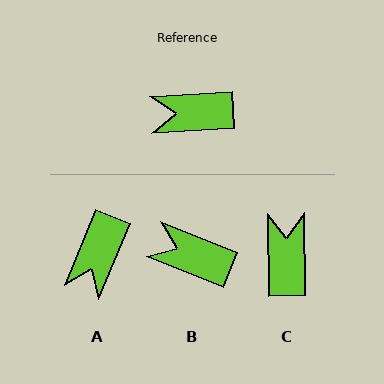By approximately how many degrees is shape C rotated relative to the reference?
Approximately 93 degrees clockwise.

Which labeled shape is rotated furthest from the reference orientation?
C, about 93 degrees away.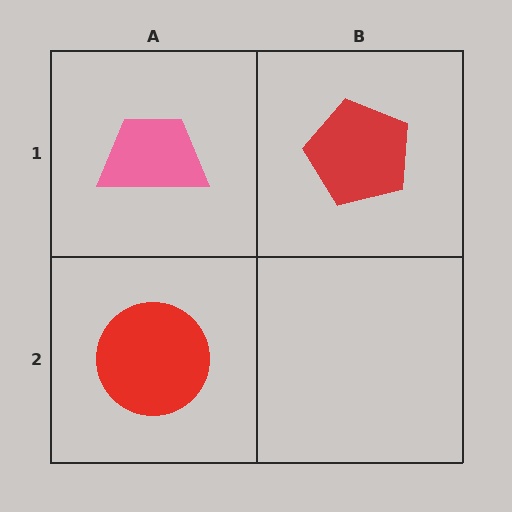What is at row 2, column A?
A red circle.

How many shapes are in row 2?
1 shape.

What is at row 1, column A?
A pink trapezoid.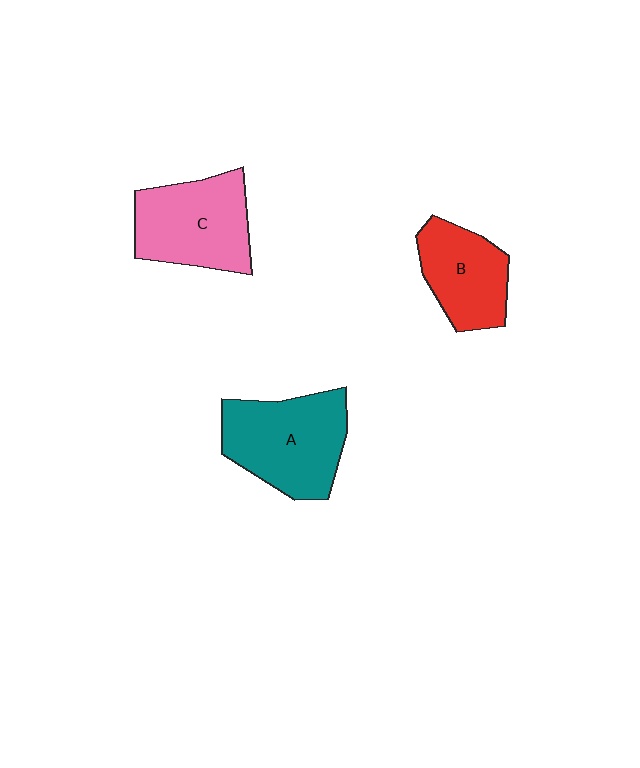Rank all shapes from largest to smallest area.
From largest to smallest: A (teal), C (pink), B (red).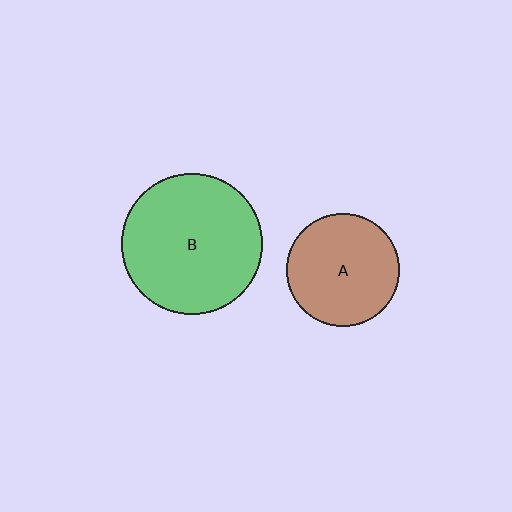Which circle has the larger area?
Circle B (green).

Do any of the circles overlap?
No, none of the circles overlap.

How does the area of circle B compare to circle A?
Approximately 1.6 times.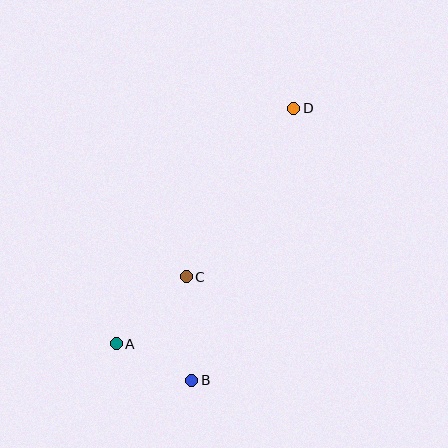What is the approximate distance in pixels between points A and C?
The distance between A and C is approximately 97 pixels.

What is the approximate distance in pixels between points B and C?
The distance between B and C is approximately 104 pixels.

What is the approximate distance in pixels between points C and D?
The distance between C and D is approximately 200 pixels.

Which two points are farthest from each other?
Points A and D are farthest from each other.